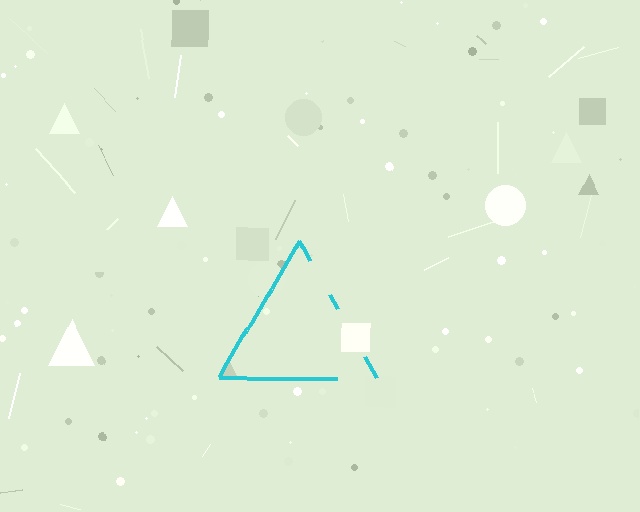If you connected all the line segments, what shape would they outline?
They would outline a triangle.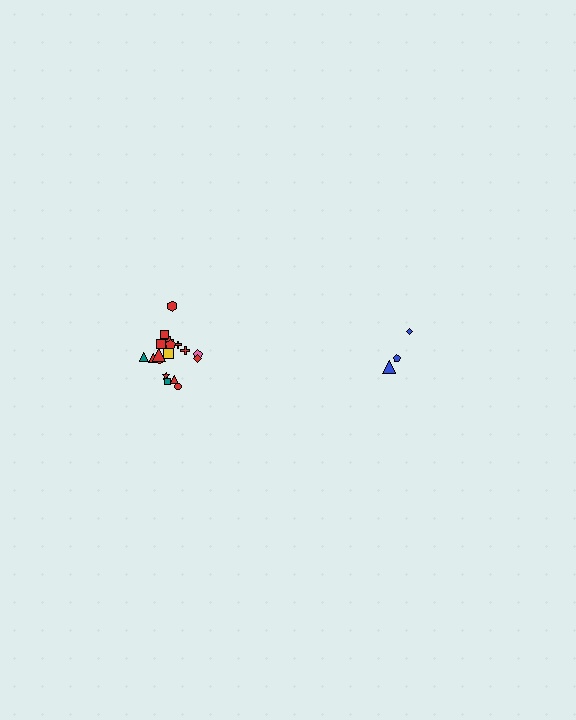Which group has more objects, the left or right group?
The left group.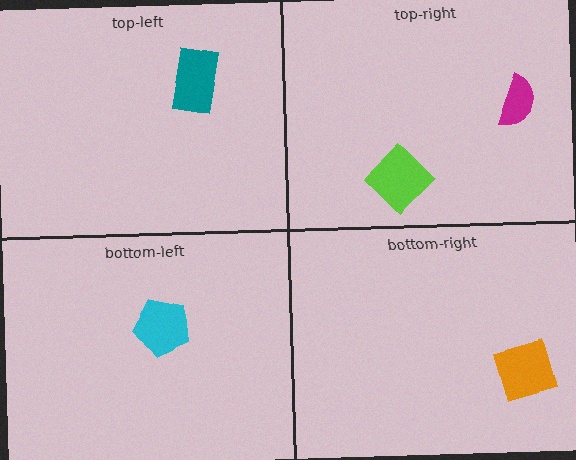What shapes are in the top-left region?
The teal rectangle.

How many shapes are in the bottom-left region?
1.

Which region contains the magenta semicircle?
The top-right region.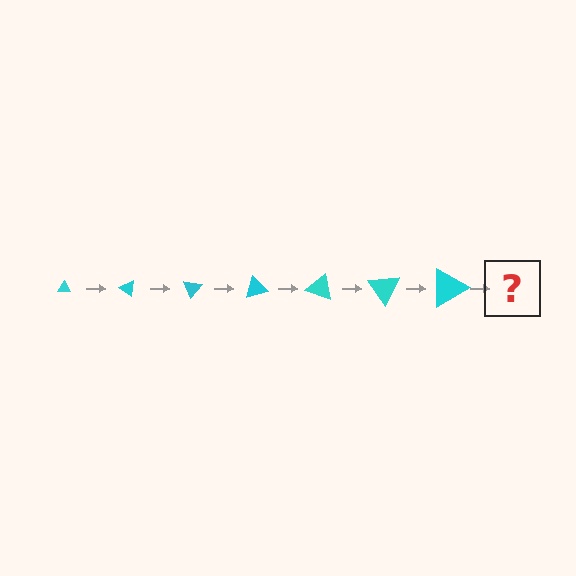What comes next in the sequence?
The next element should be a triangle, larger than the previous one and rotated 245 degrees from the start.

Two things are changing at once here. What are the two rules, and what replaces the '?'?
The two rules are that the triangle grows larger each step and it rotates 35 degrees each step. The '?' should be a triangle, larger than the previous one and rotated 245 degrees from the start.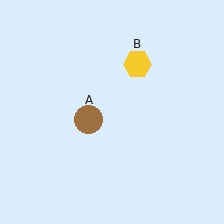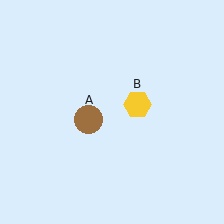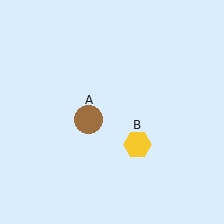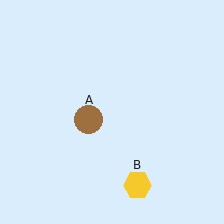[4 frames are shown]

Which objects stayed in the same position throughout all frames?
Brown circle (object A) remained stationary.